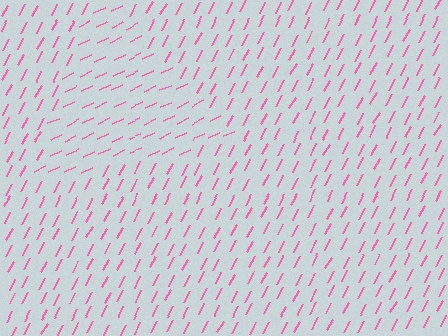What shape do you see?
I see a triangle.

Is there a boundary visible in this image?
Yes, there is a texture boundary formed by a change in line orientation.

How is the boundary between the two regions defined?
The boundary is defined purely by a change in line orientation (approximately 37 degrees difference). All lines are the same color and thickness.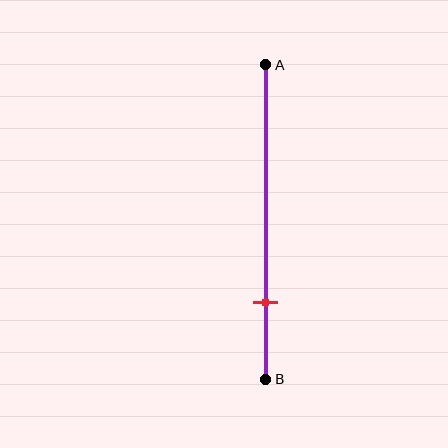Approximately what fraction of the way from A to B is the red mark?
The red mark is approximately 75% of the way from A to B.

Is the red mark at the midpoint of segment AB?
No, the mark is at about 75% from A, not at the 50% midpoint.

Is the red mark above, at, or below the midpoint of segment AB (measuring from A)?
The red mark is below the midpoint of segment AB.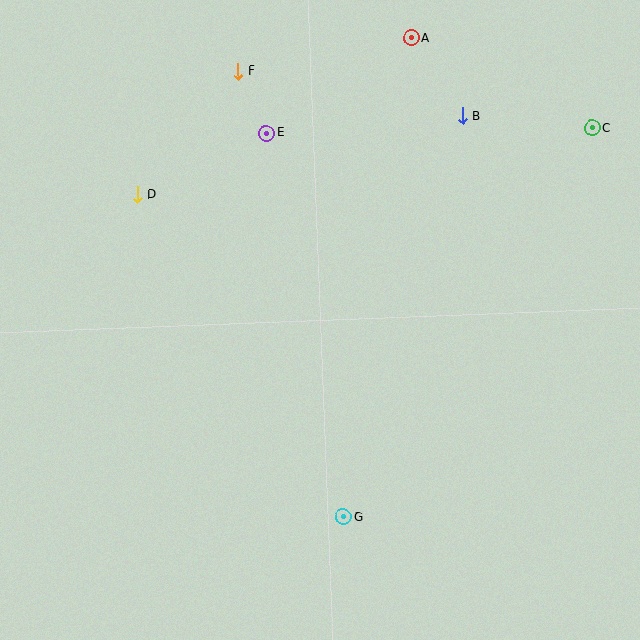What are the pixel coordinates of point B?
Point B is at (463, 116).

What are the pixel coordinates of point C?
Point C is at (592, 128).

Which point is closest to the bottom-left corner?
Point G is closest to the bottom-left corner.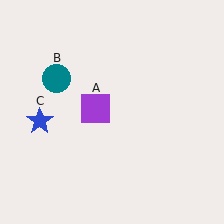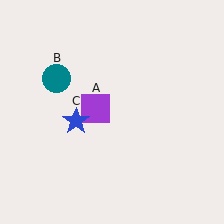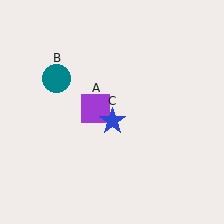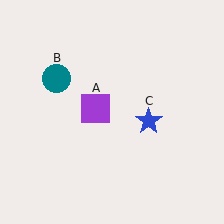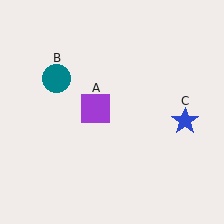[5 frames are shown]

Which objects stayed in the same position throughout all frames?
Purple square (object A) and teal circle (object B) remained stationary.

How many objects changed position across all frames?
1 object changed position: blue star (object C).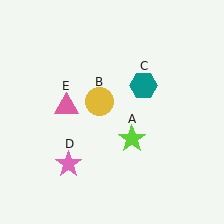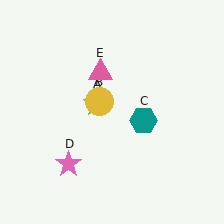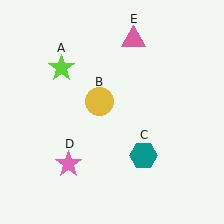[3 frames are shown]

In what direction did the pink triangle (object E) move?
The pink triangle (object E) moved up and to the right.